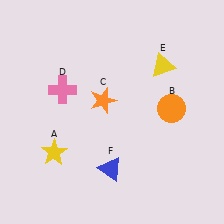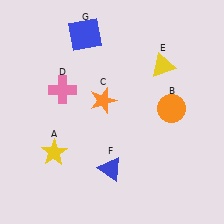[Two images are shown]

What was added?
A blue square (G) was added in Image 2.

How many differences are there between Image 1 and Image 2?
There is 1 difference between the two images.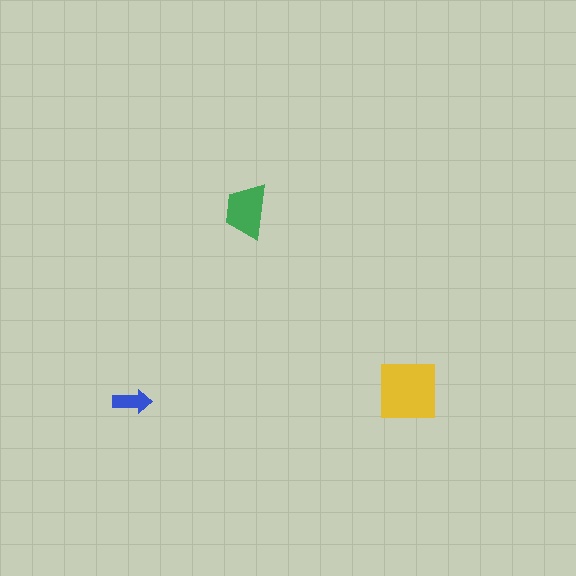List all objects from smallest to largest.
The blue arrow, the green trapezoid, the yellow square.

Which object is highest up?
The green trapezoid is topmost.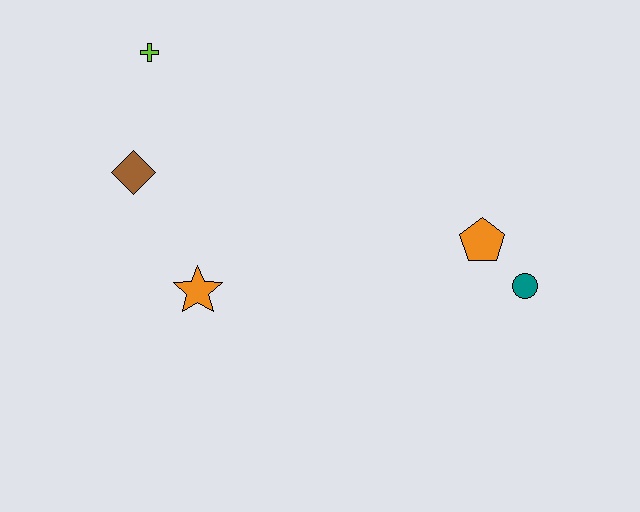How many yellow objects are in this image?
There are no yellow objects.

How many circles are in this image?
There is 1 circle.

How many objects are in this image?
There are 5 objects.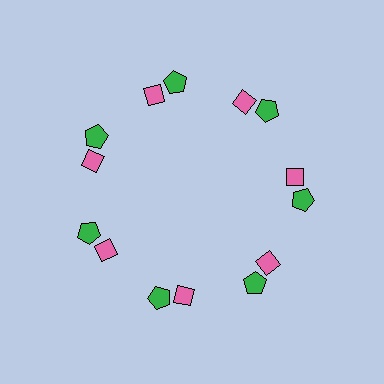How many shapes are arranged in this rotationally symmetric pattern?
There are 14 shapes, arranged in 7 groups of 2.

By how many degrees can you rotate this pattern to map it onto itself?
The pattern maps onto itself every 51 degrees of rotation.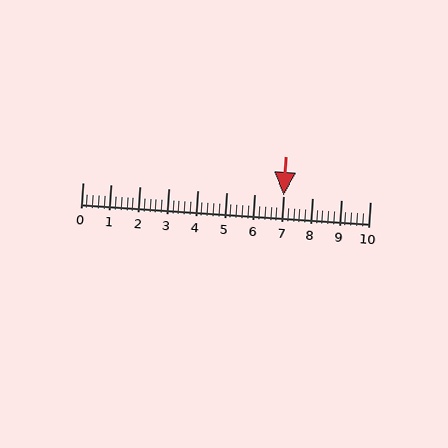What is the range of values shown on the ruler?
The ruler shows values from 0 to 10.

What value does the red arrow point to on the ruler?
The red arrow points to approximately 7.0.